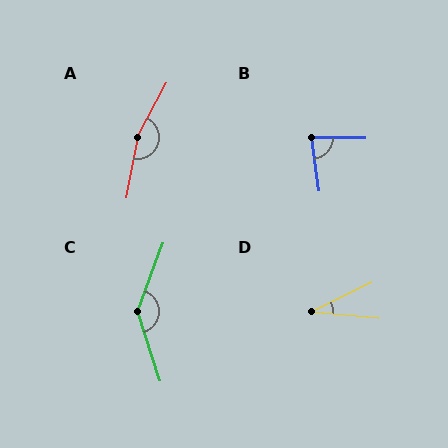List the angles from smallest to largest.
D (31°), B (82°), C (142°), A (162°).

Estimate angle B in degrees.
Approximately 82 degrees.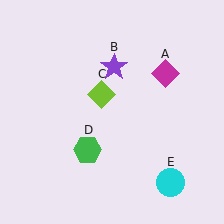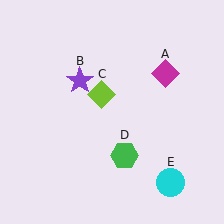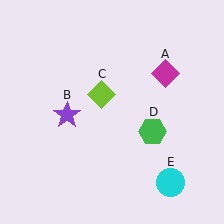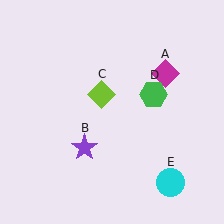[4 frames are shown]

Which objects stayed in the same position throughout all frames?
Magenta diamond (object A) and lime diamond (object C) and cyan circle (object E) remained stationary.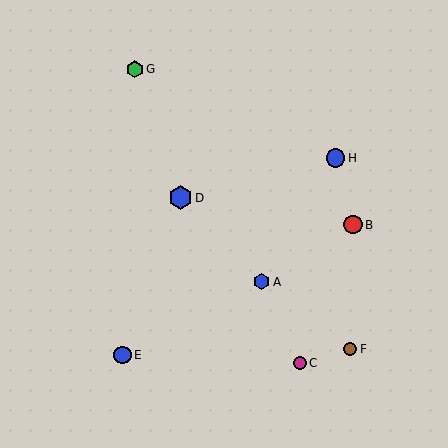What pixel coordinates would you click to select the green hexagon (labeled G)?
Click at (135, 69) to select the green hexagon G.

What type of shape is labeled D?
Shape D is a blue hexagon.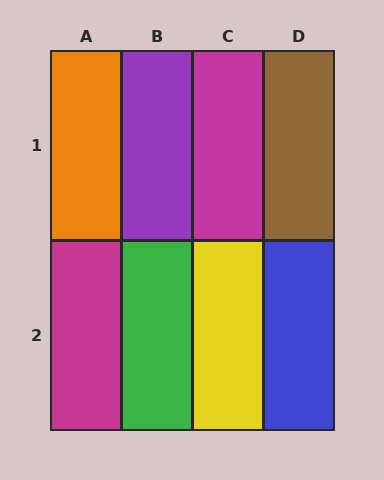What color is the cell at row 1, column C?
Magenta.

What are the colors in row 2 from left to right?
Magenta, green, yellow, blue.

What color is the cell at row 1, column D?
Brown.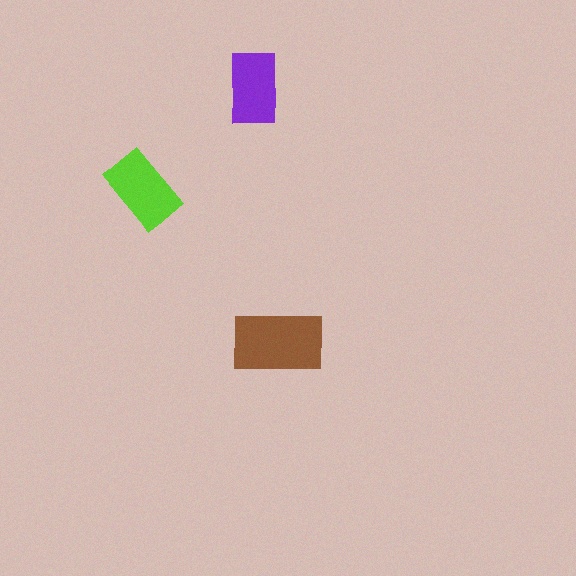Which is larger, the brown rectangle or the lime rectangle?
The brown one.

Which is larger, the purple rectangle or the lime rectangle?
The lime one.